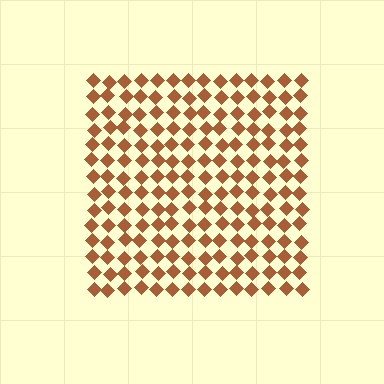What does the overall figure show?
The overall figure shows a square.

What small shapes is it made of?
It is made of small diamonds.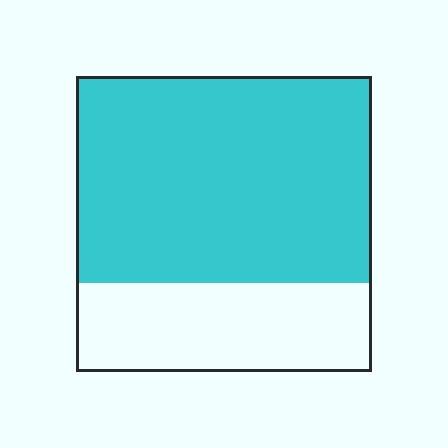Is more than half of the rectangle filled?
Yes.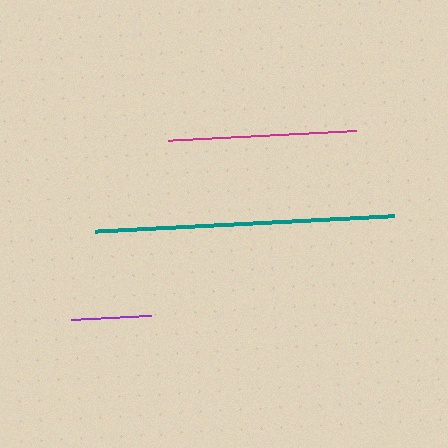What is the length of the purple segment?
The purple segment is approximately 80 pixels long.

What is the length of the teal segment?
The teal segment is approximately 298 pixels long.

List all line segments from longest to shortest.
From longest to shortest: teal, magenta, purple.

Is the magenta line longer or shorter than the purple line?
The magenta line is longer than the purple line.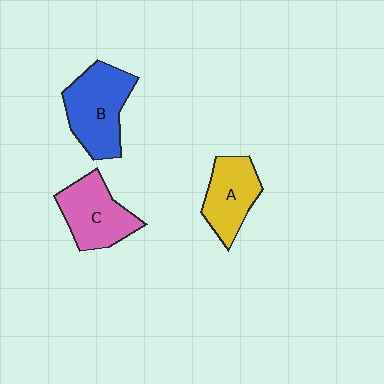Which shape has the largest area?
Shape B (blue).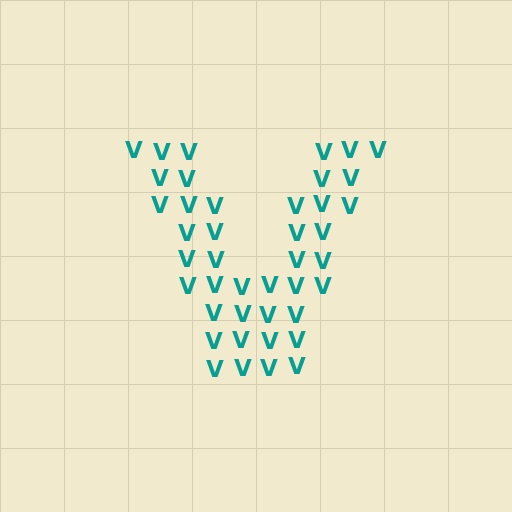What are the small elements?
The small elements are letter V's.